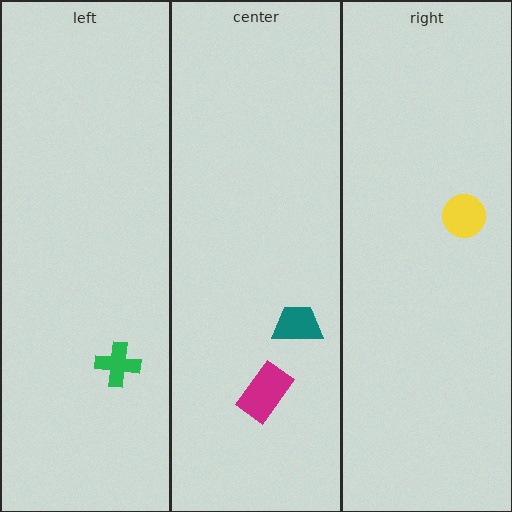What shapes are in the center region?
The teal trapezoid, the magenta rectangle.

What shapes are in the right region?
The yellow circle.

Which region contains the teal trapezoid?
The center region.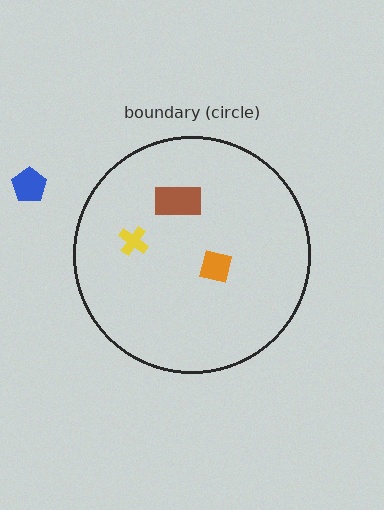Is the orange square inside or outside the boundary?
Inside.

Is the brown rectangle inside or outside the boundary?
Inside.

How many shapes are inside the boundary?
3 inside, 1 outside.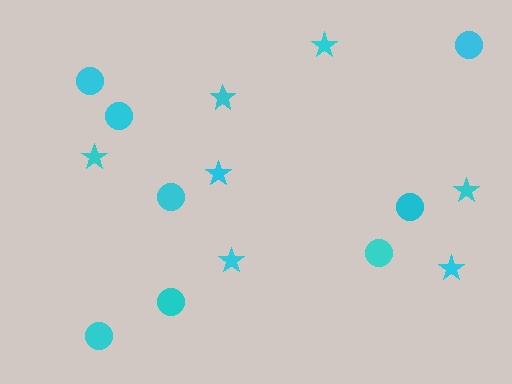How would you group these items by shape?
There are 2 groups: one group of circles (8) and one group of stars (7).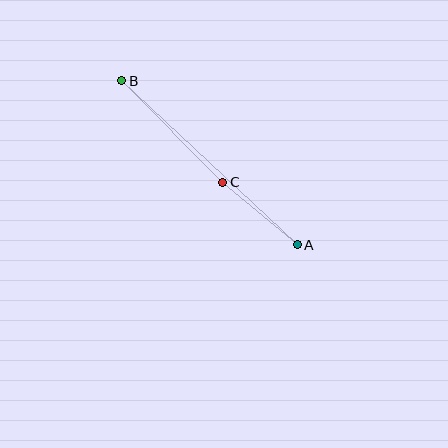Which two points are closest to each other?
Points A and C are closest to each other.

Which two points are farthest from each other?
Points A and B are farthest from each other.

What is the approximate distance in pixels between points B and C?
The distance between B and C is approximately 143 pixels.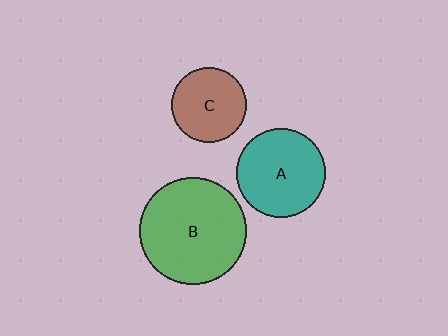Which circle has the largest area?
Circle B (green).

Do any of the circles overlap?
No, none of the circles overlap.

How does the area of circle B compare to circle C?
Approximately 2.0 times.